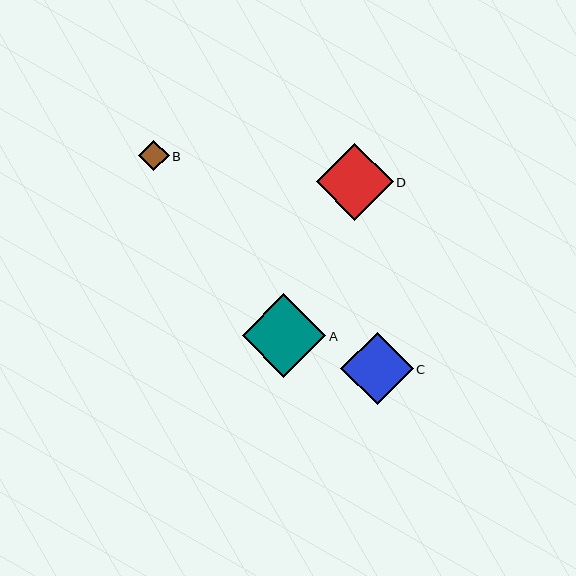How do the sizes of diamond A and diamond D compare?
Diamond A and diamond D are approximately the same size.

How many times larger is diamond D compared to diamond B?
Diamond D is approximately 2.5 times the size of diamond B.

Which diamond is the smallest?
Diamond B is the smallest with a size of approximately 31 pixels.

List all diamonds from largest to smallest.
From largest to smallest: A, D, C, B.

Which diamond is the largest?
Diamond A is the largest with a size of approximately 84 pixels.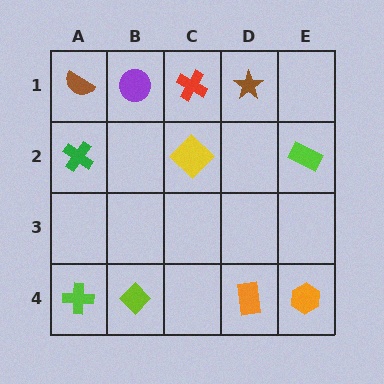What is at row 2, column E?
A lime rectangle.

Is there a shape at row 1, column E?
No, that cell is empty.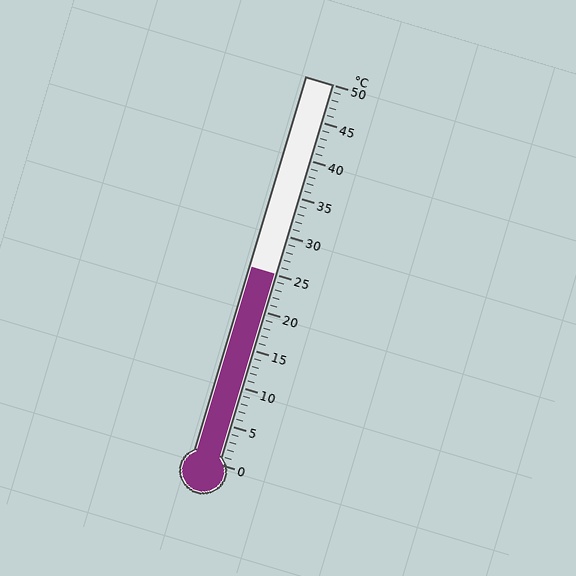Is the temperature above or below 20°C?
The temperature is above 20°C.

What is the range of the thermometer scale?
The thermometer scale ranges from 0°C to 50°C.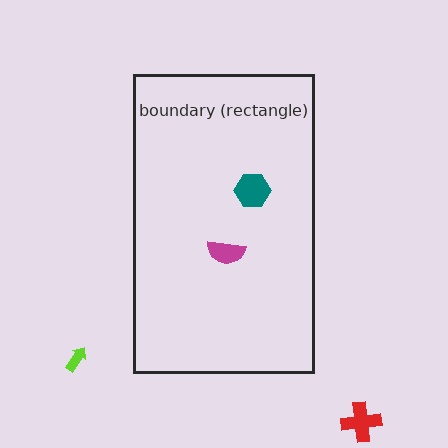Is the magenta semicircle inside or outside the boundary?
Inside.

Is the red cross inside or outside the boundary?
Outside.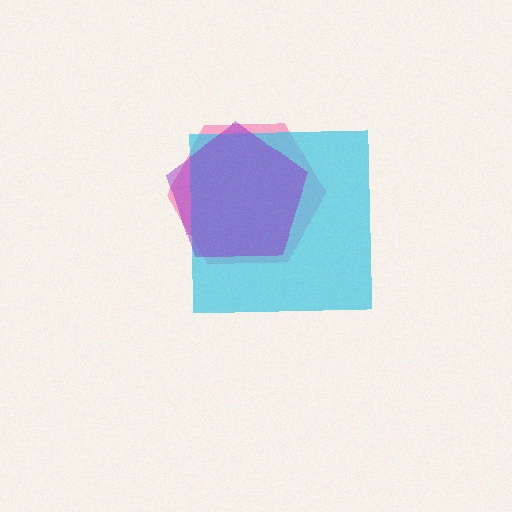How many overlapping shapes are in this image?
There are 3 overlapping shapes in the image.